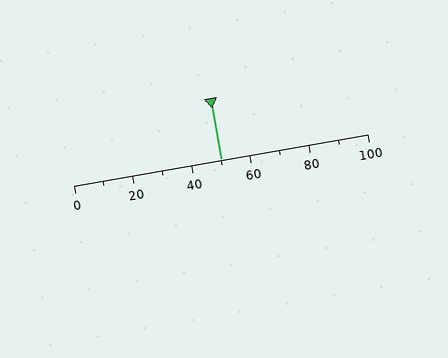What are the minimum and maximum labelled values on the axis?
The axis runs from 0 to 100.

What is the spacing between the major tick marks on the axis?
The major ticks are spaced 20 apart.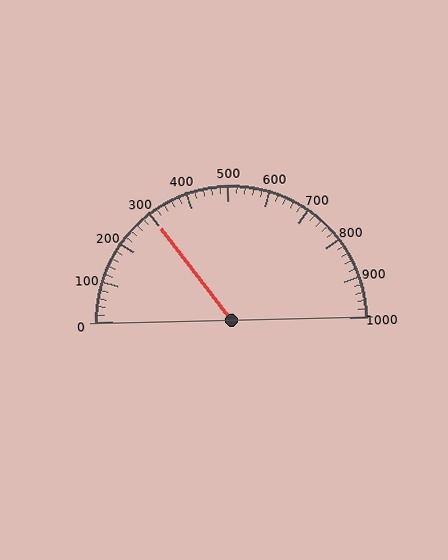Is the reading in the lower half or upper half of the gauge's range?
The reading is in the lower half of the range (0 to 1000).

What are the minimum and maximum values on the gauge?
The gauge ranges from 0 to 1000.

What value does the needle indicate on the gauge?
The needle indicates approximately 300.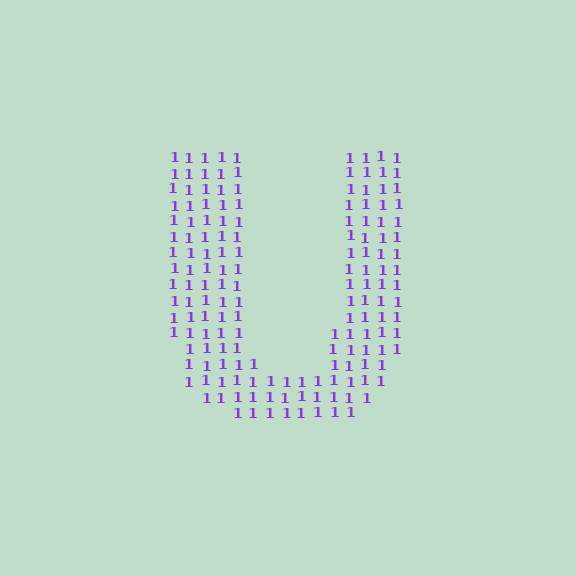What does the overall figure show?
The overall figure shows the letter U.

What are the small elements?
The small elements are digit 1's.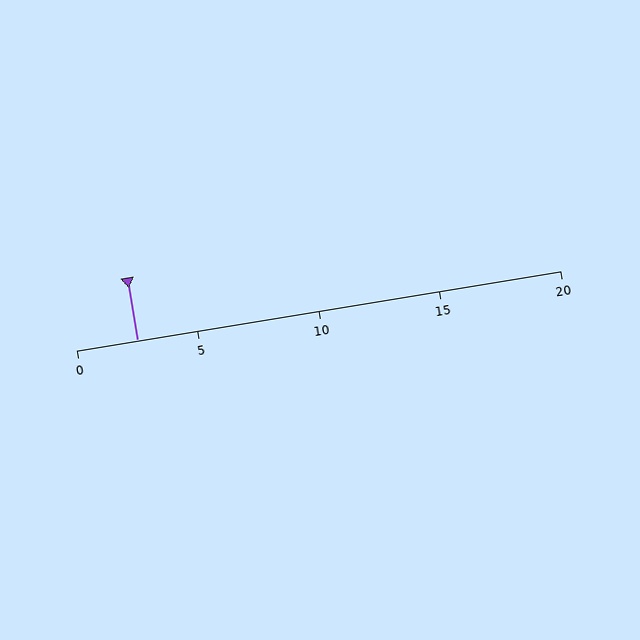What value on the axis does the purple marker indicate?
The marker indicates approximately 2.5.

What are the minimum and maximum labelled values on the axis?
The axis runs from 0 to 20.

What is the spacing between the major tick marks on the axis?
The major ticks are spaced 5 apart.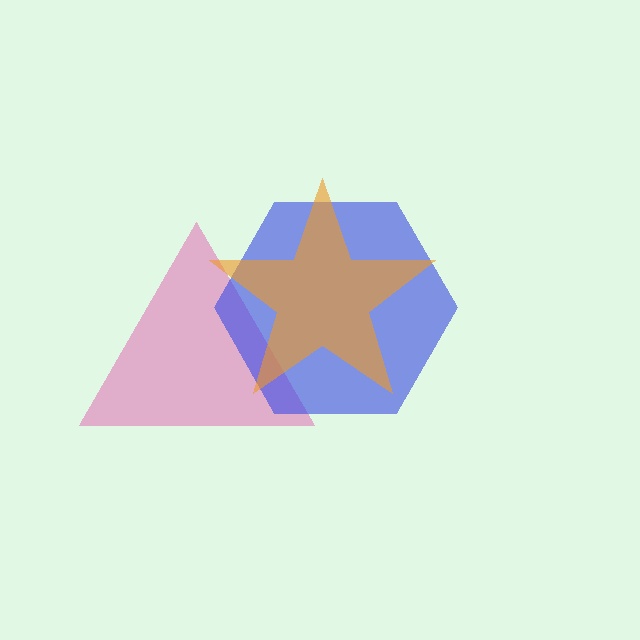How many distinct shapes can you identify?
There are 3 distinct shapes: a pink triangle, a blue hexagon, an orange star.